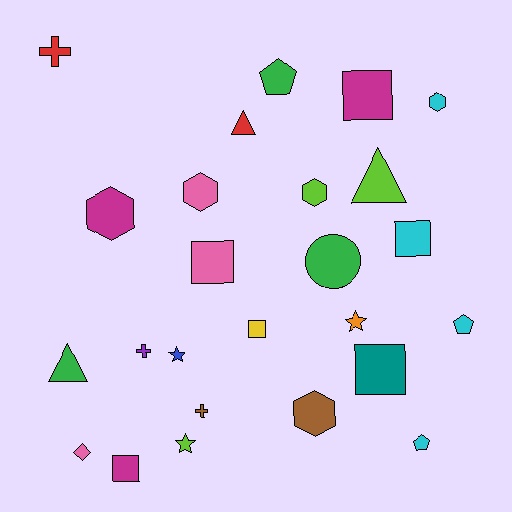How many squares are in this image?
There are 6 squares.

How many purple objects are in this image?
There is 1 purple object.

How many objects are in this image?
There are 25 objects.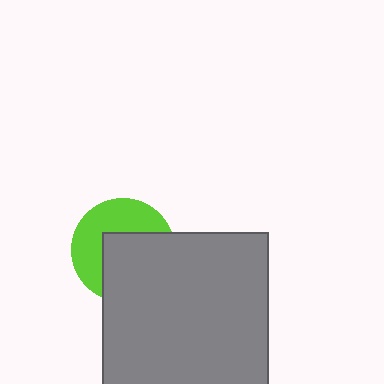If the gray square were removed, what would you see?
You would see the complete lime circle.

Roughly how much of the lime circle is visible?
About half of it is visible (roughly 46%).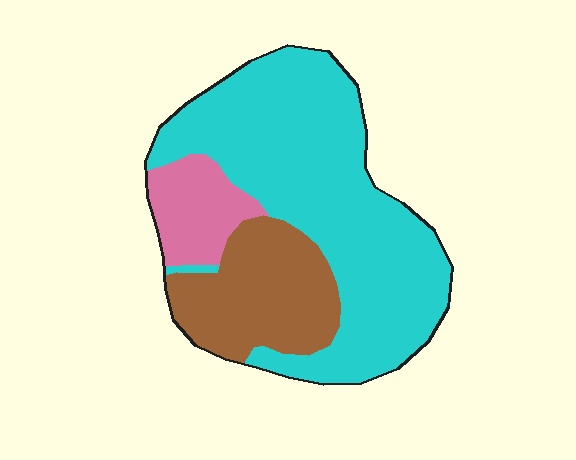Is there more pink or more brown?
Brown.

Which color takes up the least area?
Pink, at roughly 10%.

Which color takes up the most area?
Cyan, at roughly 65%.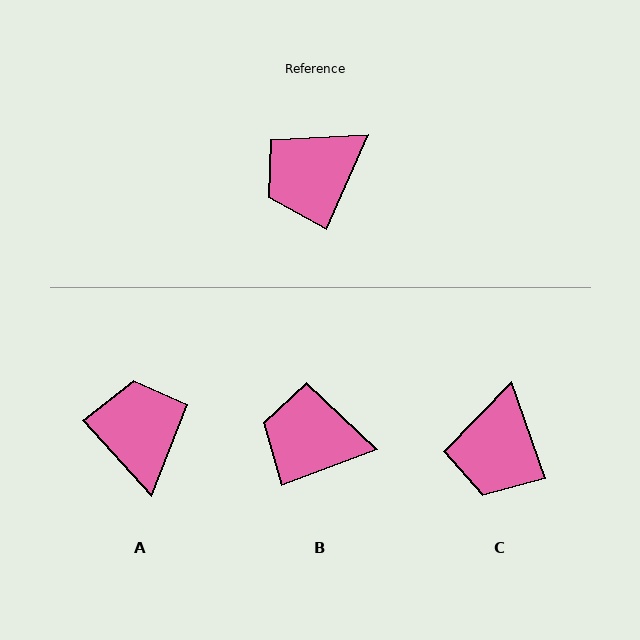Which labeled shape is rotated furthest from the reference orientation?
A, about 113 degrees away.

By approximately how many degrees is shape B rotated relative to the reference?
Approximately 46 degrees clockwise.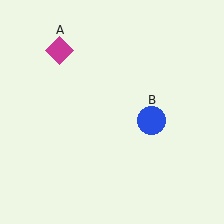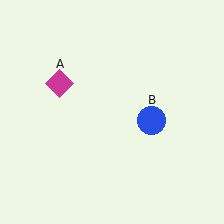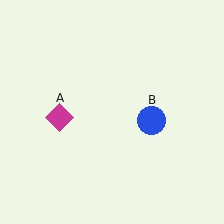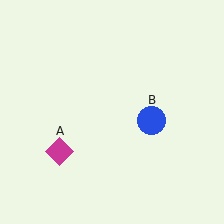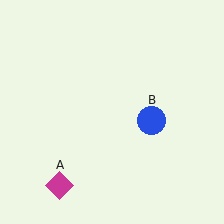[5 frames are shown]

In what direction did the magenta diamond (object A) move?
The magenta diamond (object A) moved down.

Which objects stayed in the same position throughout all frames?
Blue circle (object B) remained stationary.